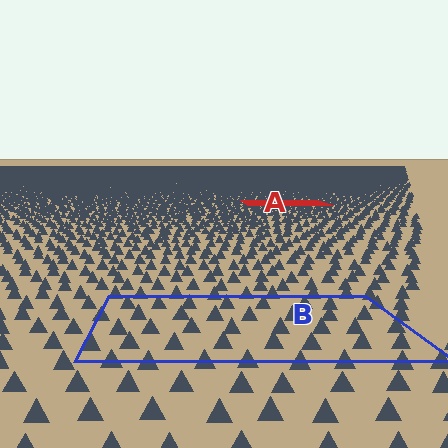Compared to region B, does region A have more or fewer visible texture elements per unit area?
Region A has more texture elements per unit area — they are packed more densely because it is farther away.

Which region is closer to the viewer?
Region B is closer. The texture elements there are larger and more spread out.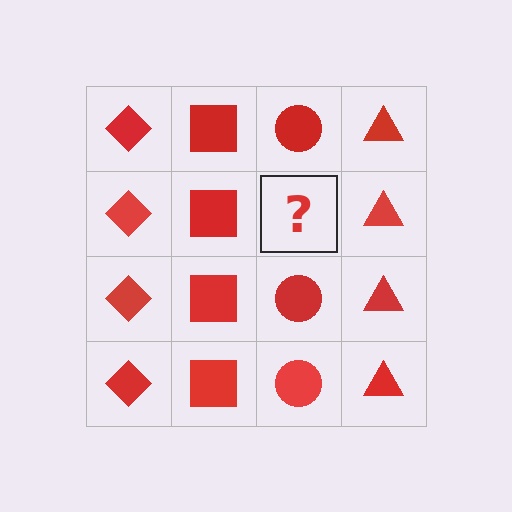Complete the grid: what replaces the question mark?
The question mark should be replaced with a red circle.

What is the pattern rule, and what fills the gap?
The rule is that each column has a consistent shape. The gap should be filled with a red circle.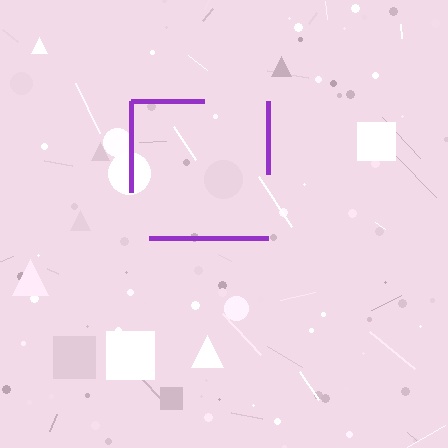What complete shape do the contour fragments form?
The contour fragments form a square.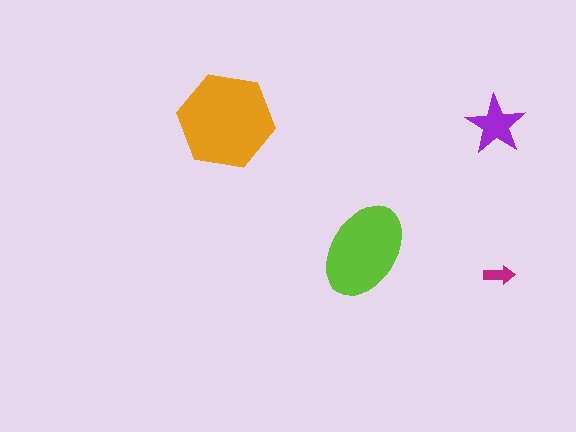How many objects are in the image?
There are 4 objects in the image.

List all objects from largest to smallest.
The orange hexagon, the lime ellipse, the purple star, the magenta arrow.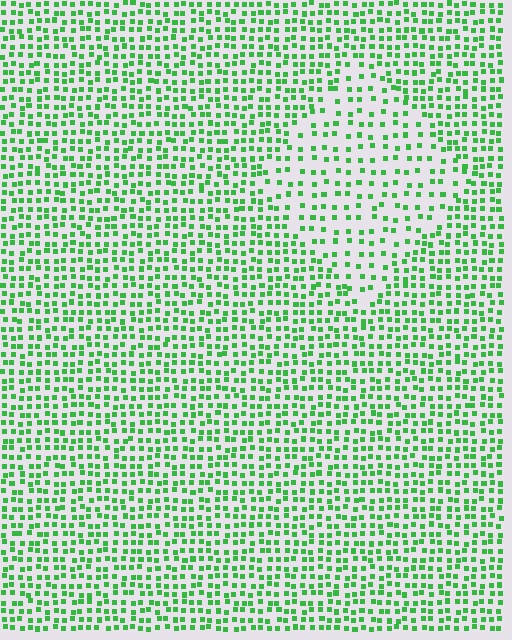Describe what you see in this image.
The image contains small green elements arranged at two different densities. A diamond-shaped region is visible where the elements are less densely packed than the surrounding area.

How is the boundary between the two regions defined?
The boundary is defined by a change in element density (approximately 1.9x ratio). All elements are the same color, size, and shape.